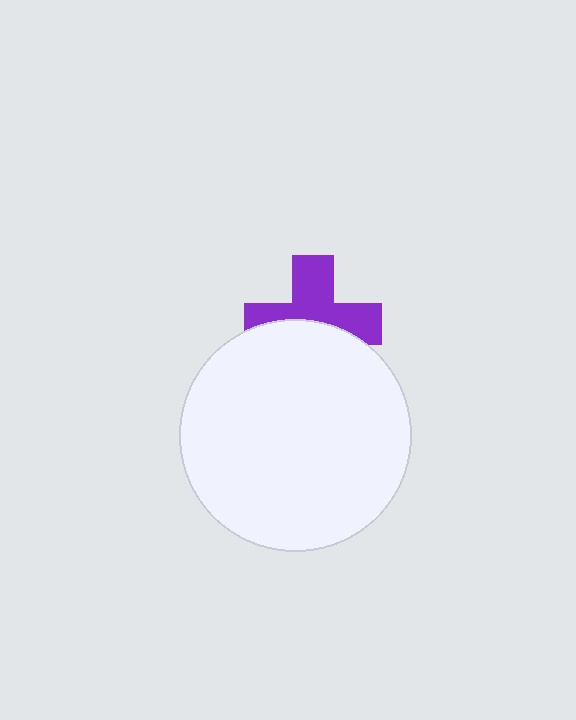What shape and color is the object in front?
The object in front is a white circle.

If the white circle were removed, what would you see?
You would see the complete purple cross.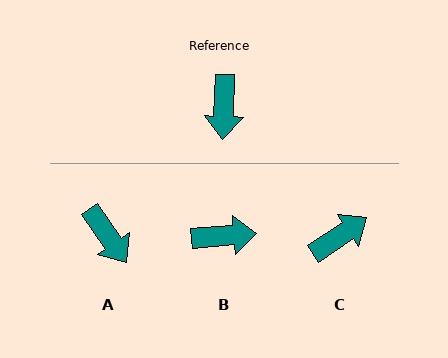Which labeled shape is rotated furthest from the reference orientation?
C, about 126 degrees away.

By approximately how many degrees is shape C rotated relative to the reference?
Approximately 126 degrees counter-clockwise.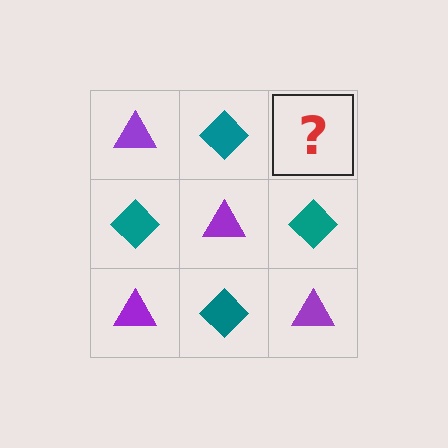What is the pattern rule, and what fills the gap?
The rule is that it alternates purple triangle and teal diamond in a checkerboard pattern. The gap should be filled with a purple triangle.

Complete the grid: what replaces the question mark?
The question mark should be replaced with a purple triangle.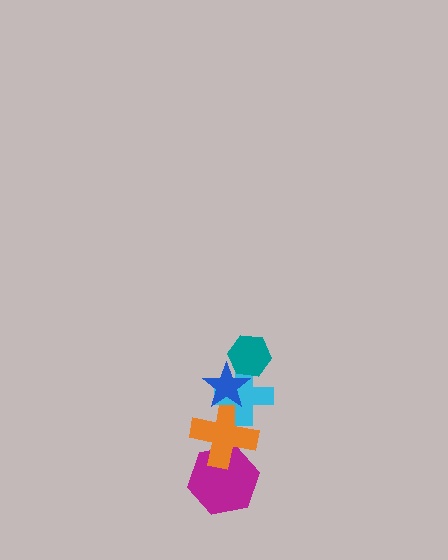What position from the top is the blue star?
The blue star is 2nd from the top.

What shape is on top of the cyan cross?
The blue star is on top of the cyan cross.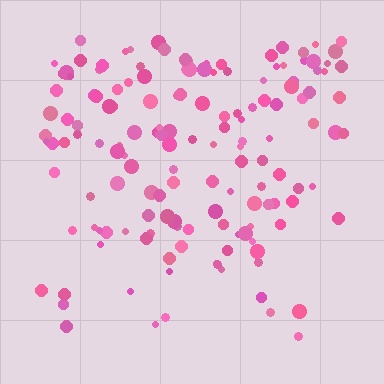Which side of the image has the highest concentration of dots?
The top.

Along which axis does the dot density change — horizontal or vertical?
Vertical.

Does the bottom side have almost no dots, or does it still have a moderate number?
Still a moderate number, just noticeably fewer than the top.